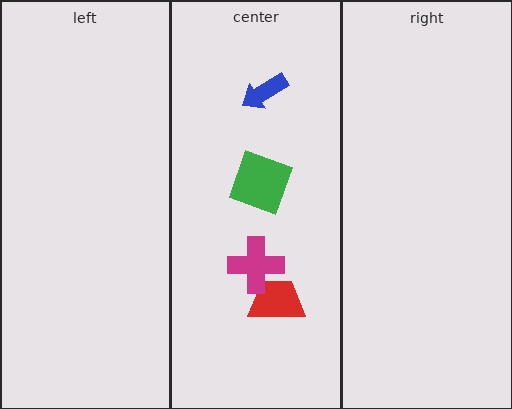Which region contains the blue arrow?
The center region.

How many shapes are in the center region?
4.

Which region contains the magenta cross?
The center region.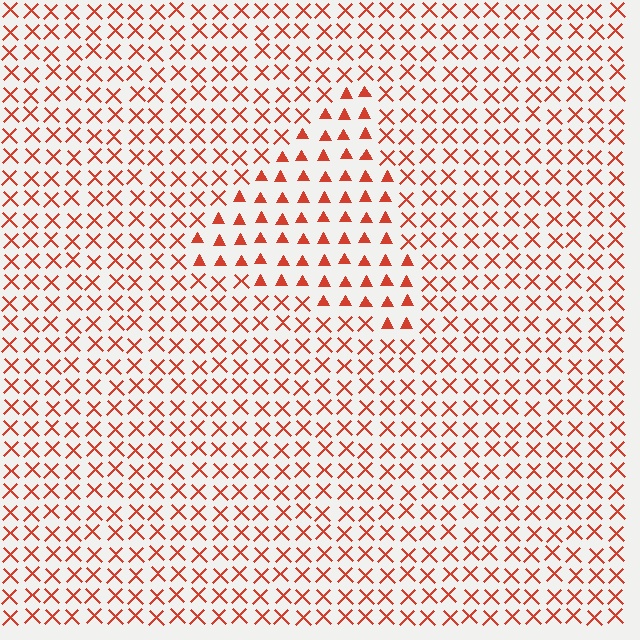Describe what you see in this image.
The image is filled with small red elements arranged in a uniform grid. A triangle-shaped region contains triangles, while the surrounding area contains X marks. The boundary is defined purely by the change in element shape.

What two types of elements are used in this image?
The image uses triangles inside the triangle region and X marks outside it.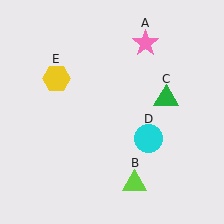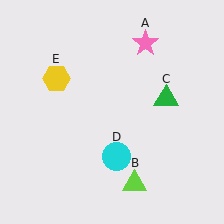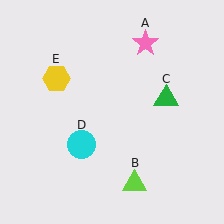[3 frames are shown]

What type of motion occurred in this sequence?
The cyan circle (object D) rotated clockwise around the center of the scene.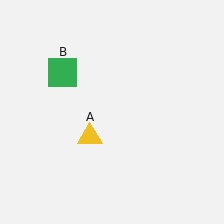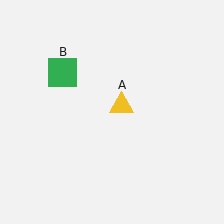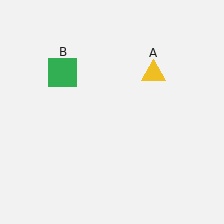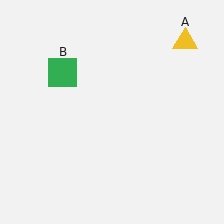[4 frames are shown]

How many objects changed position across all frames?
1 object changed position: yellow triangle (object A).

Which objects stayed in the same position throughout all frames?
Green square (object B) remained stationary.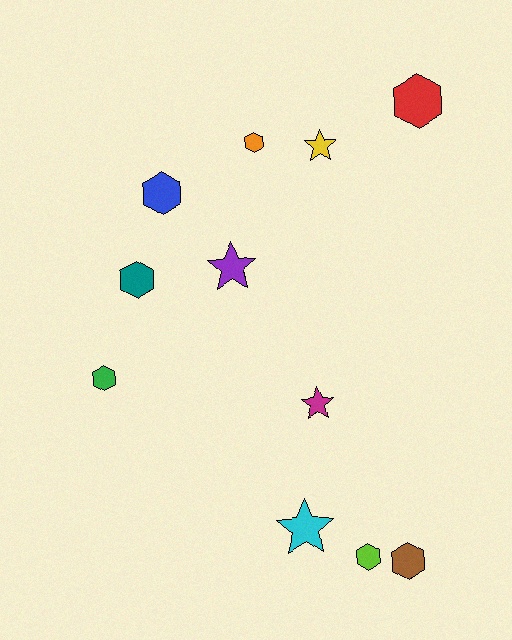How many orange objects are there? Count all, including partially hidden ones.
There is 1 orange object.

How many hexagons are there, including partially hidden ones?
There are 7 hexagons.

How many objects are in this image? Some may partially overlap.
There are 11 objects.